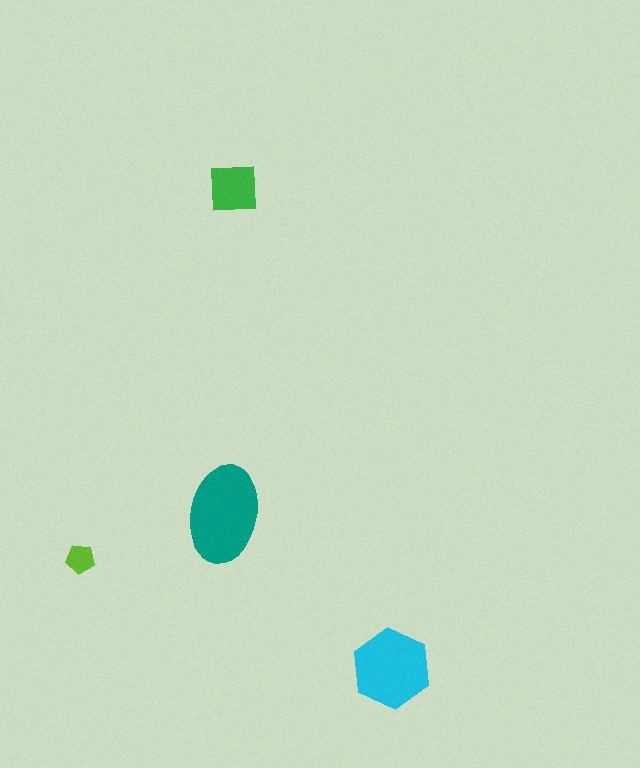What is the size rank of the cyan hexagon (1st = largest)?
2nd.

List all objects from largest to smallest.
The teal ellipse, the cyan hexagon, the green square, the lime pentagon.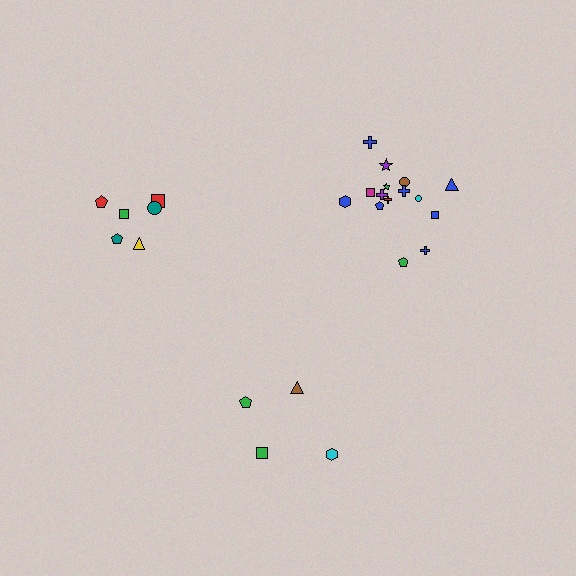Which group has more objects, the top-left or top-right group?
The top-right group.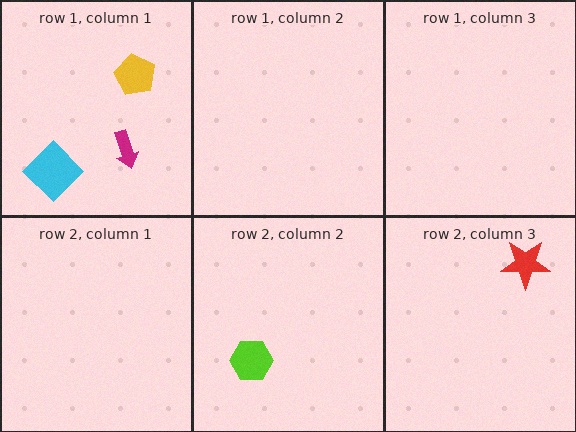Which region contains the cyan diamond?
The row 1, column 1 region.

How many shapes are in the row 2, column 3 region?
1.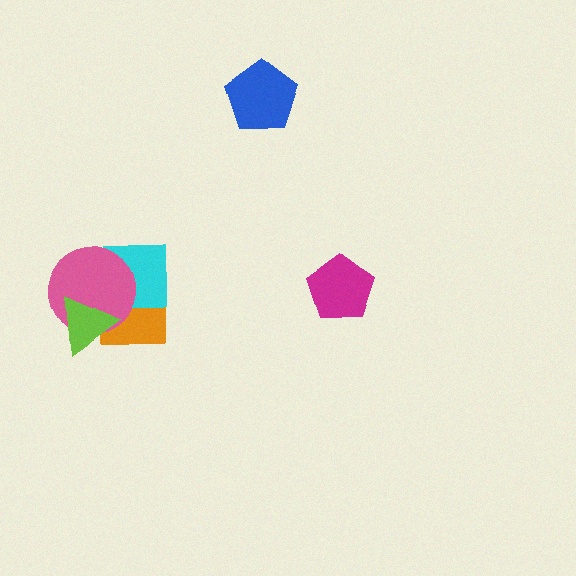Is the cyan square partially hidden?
Yes, it is partially covered by another shape.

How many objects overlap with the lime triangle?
2 objects overlap with the lime triangle.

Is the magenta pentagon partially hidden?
No, no other shape covers it.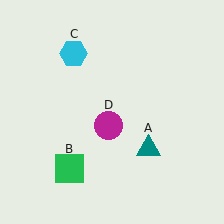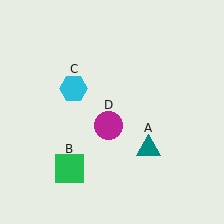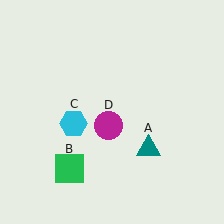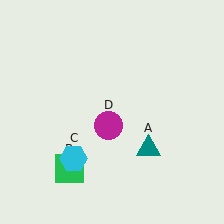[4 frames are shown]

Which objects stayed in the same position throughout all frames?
Teal triangle (object A) and green square (object B) and magenta circle (object D) remained stationary.